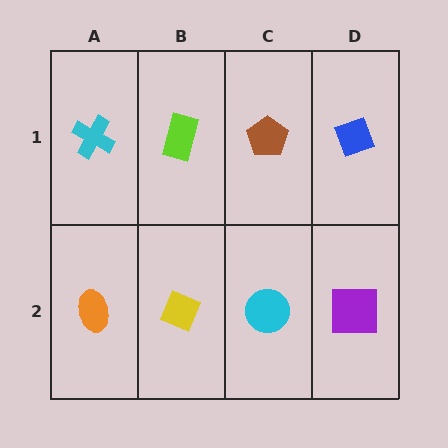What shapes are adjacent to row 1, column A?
An orange ellipse (row 2, column A), a lime rectangle (row 1, column B).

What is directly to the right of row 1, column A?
A lime rectangle.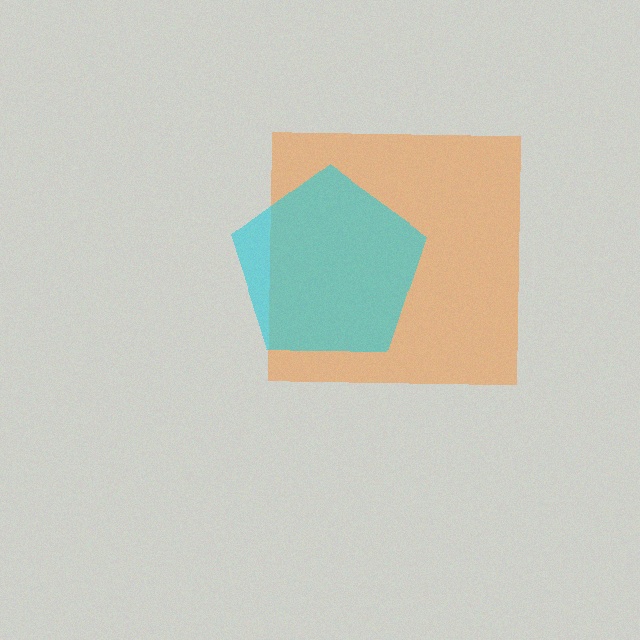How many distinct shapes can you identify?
There are 2 distinct shapes: an orange square, a cyan pentagon.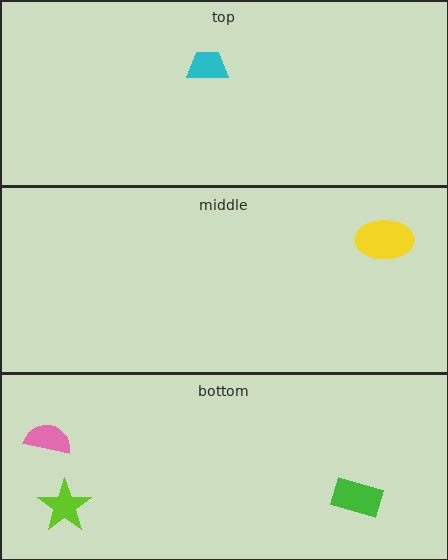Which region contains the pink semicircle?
The bottom region.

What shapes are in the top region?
The cyan trapezoid.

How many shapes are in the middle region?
1.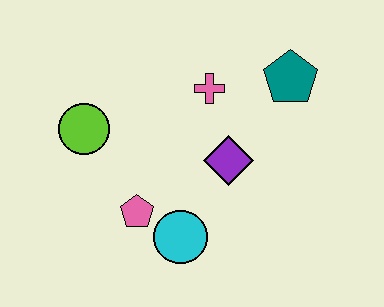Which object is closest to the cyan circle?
The pink pentagon is closest to the cyan circle.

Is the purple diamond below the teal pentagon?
Yes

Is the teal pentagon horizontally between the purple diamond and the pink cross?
No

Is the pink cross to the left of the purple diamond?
Yes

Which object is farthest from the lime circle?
The teal pentagon is farthest from the lime circle.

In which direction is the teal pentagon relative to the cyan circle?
The teal pentagon is above the cyan circle.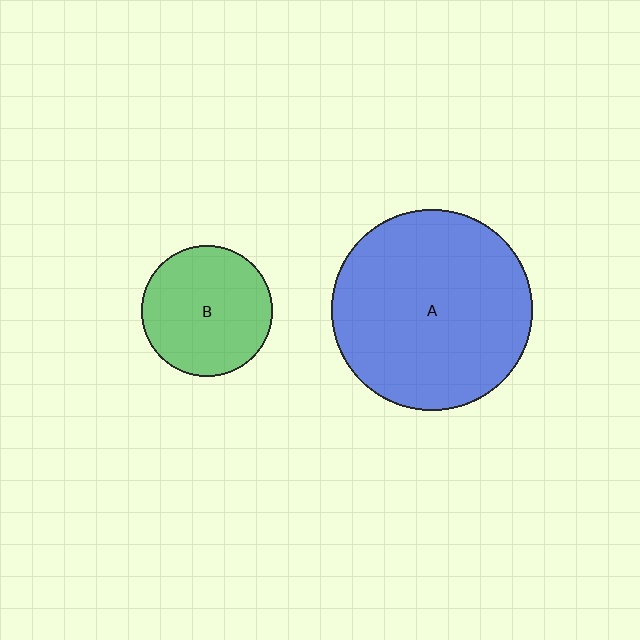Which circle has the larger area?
Circle A (blue).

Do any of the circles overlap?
No, none of the circles overlap.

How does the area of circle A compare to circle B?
Approximately 2.4 times.